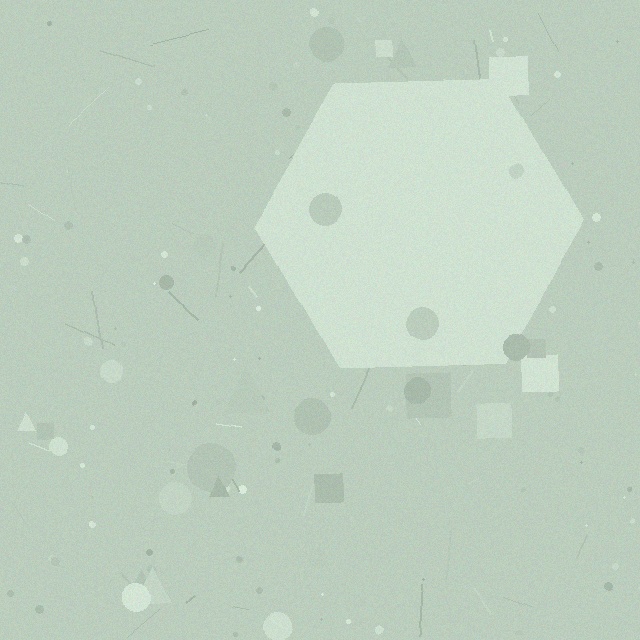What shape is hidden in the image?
A hexagon is hidden in the image.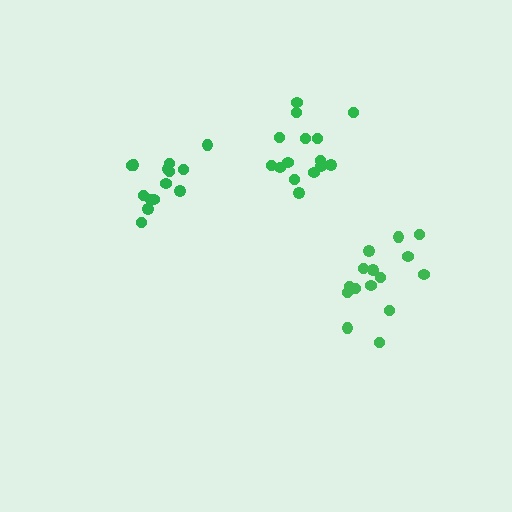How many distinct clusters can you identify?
There are 3 distinct clusters.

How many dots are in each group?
Group 1: 15 dots, Group 2: 14 dots, Group 3: 15 dots (44 total).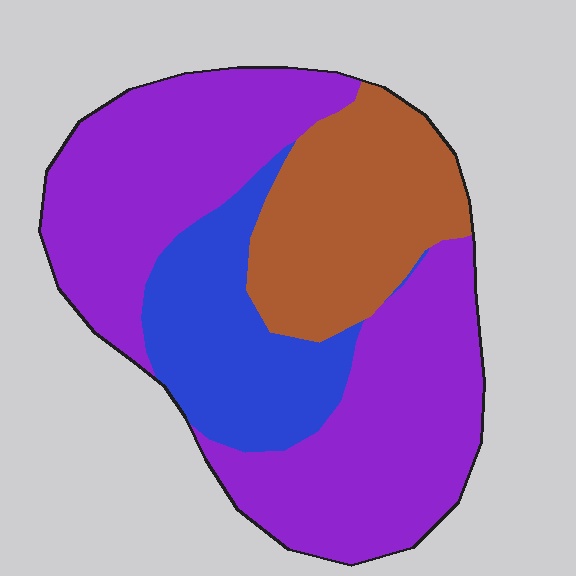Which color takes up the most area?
Purple, at roughly 55%.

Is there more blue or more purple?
Purple.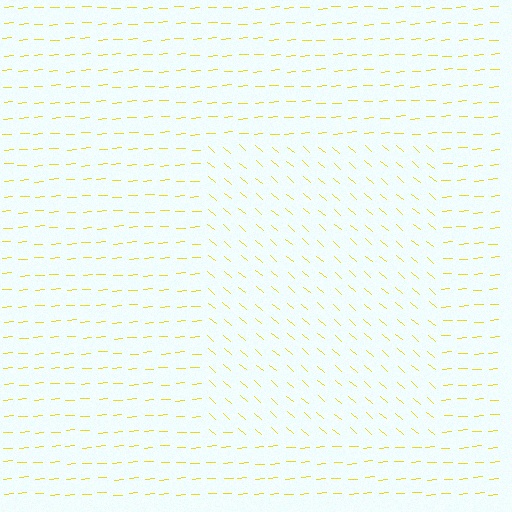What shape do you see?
I see a rectangle.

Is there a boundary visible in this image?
Yes, there is a texture boundary formed by a change in line orientation.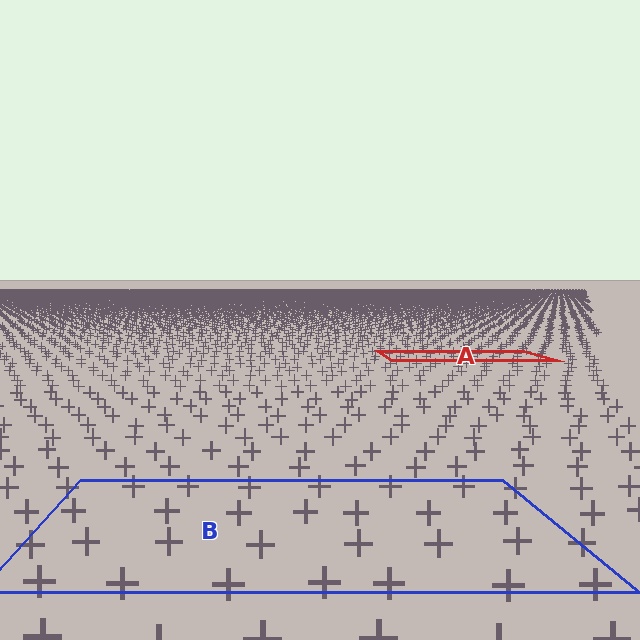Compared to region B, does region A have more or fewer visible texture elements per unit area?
Region A has more texture elements per unit area — they are packed more densely because it is farther away.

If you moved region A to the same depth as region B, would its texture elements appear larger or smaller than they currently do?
They would appear larger. At a closer depth, the same texture elements are projected at a bigger on-screen size.